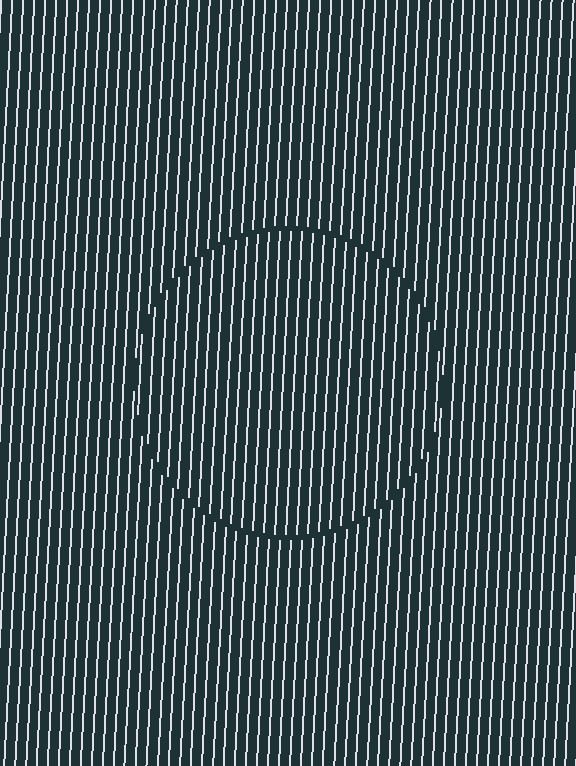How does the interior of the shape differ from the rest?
The interior of the shape contains the same grating, shifted by half a period — the contour is defined by the phase discontinuity where line-ends from the inner and outer gratings abut.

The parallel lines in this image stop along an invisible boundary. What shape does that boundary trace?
An illusory circle. The interior of the shape contains the same grating, shifted by half a period — the contour is defined by the phase discontinuity where line-ends from the inner and outer gratings abut.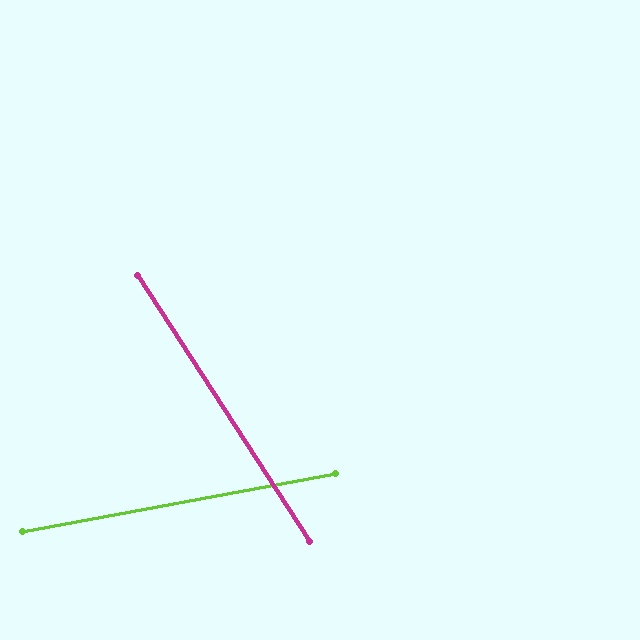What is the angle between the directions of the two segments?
Approximately 68 degrees.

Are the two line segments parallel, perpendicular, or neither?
Neither parallel nor perpendicular — they differ by about 68°.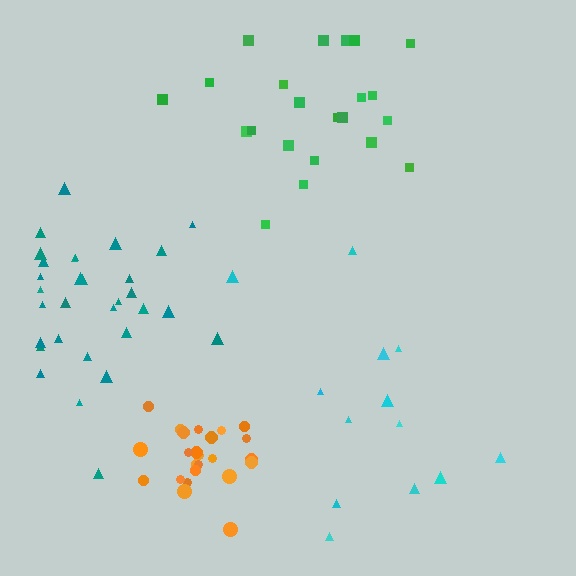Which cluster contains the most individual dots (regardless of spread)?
Teal (32).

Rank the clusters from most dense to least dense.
orange, teal, green, cyan.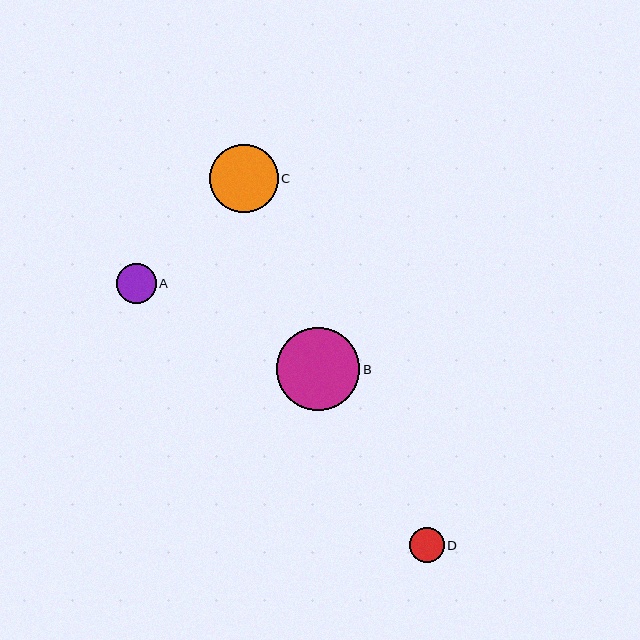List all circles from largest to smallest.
From largest to smallest: B, C, A, D.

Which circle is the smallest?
Circle D is the smallest with a size of approximately 35 pixels.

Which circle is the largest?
Circle B is the largest with a size of approximately 83 pixels.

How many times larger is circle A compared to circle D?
Circle A is approximately 1.2 times the size of circle D.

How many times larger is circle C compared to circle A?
Circle C is approximately 1.7 times the size of circle A.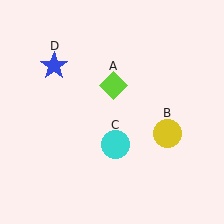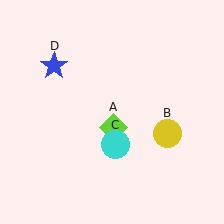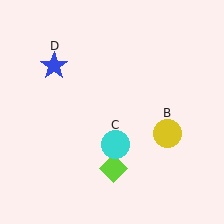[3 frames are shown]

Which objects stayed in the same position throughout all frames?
Yellow circle (object B) and cyan circle (object C) and blue star (object D) remained stationary.